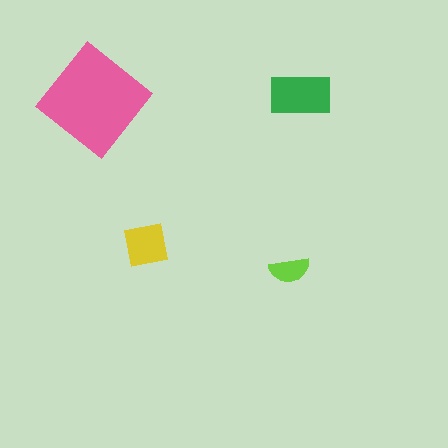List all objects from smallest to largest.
The lime semicircle, the yellow square, the green rectangle, the pink diamond.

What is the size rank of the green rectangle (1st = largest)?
2nd.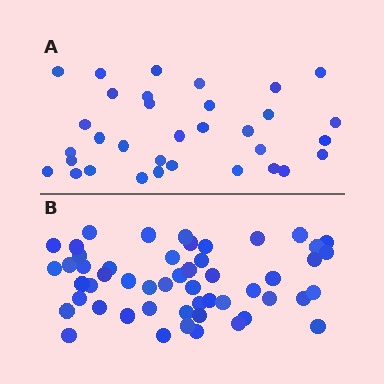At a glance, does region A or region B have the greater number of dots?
Region B (the bottom region) has more dots.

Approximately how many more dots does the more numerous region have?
Region B has approximately 20 more dots than region A.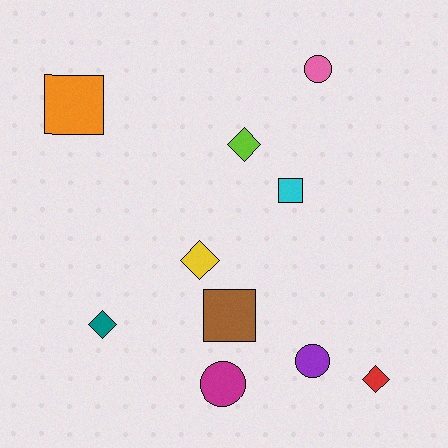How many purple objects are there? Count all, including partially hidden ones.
There is 1 purple object.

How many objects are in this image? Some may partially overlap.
There are 10 objects.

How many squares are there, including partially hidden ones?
There are 3 squares.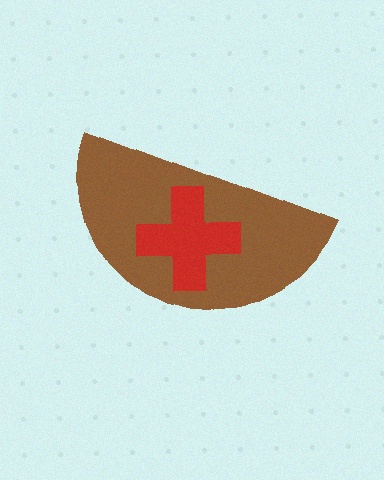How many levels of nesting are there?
2.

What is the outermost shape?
The brown semicircle.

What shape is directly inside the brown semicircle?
The red cross.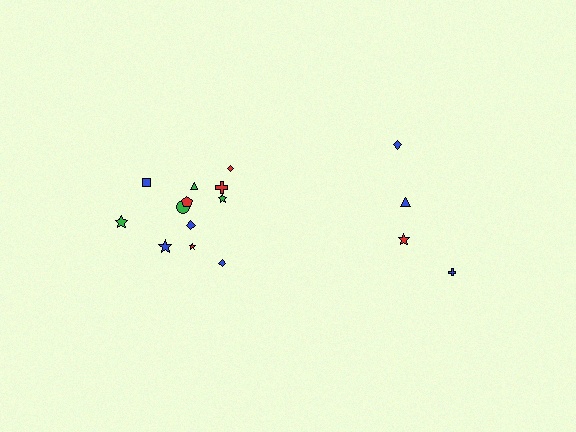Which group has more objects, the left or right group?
The left group.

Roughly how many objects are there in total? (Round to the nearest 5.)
Roughly 15 objects in total.